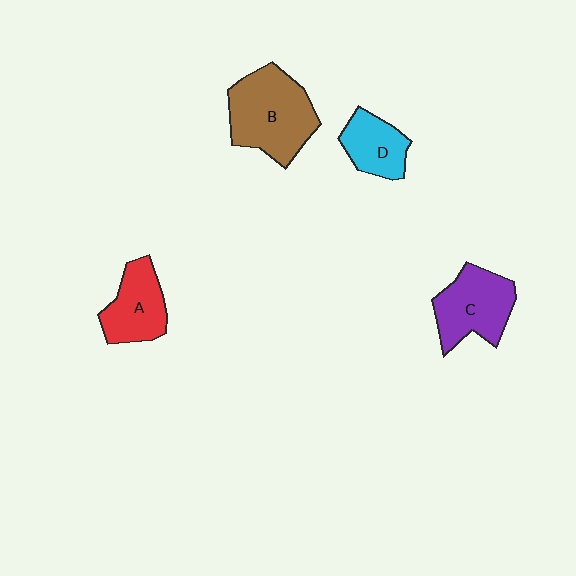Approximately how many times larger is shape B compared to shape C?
Approximately 1.3 times.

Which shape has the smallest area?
Shape D (cyan).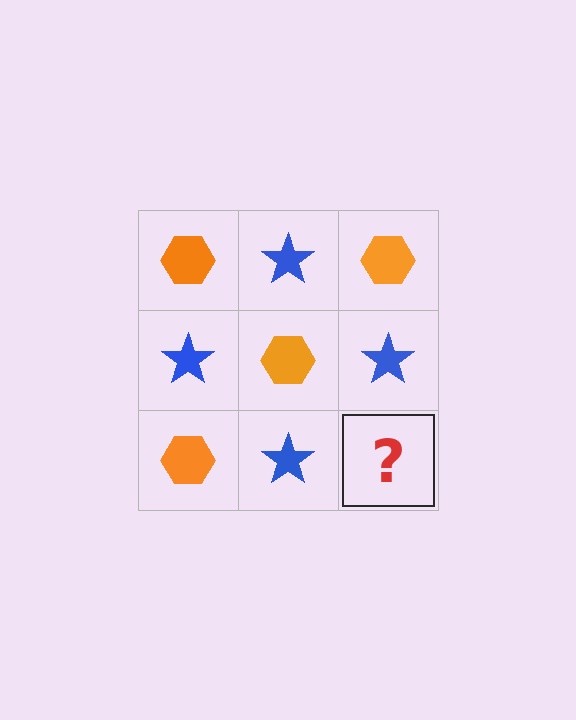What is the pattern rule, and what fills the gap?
The rule is that it alternates orange hexagon and blue star in a checkerboard pattern. The gap should be filled with an orange hexagon.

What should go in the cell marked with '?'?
The missing cell should contain an orange hexagon.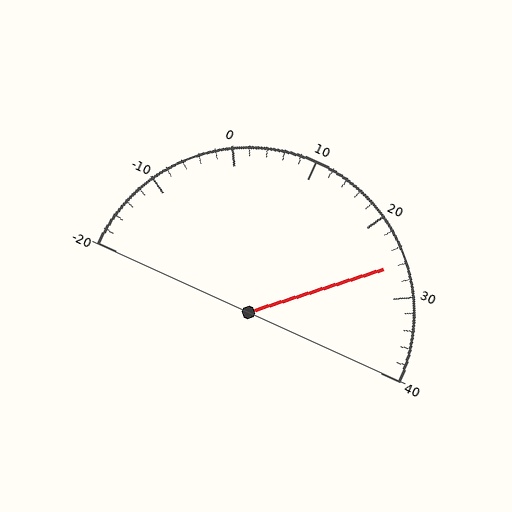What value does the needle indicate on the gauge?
The needle indicates approximately 26.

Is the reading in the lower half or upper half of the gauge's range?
The reading is in the upper half of the range (-20 to 40).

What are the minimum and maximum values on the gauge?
The gauge ranges from -20 to 40.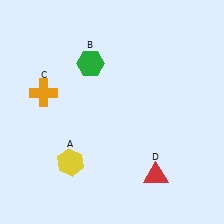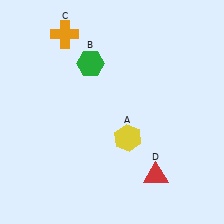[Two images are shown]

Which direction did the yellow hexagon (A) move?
The yellow hexagon (A) moved right.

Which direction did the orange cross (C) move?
The orange cross (C) moved up.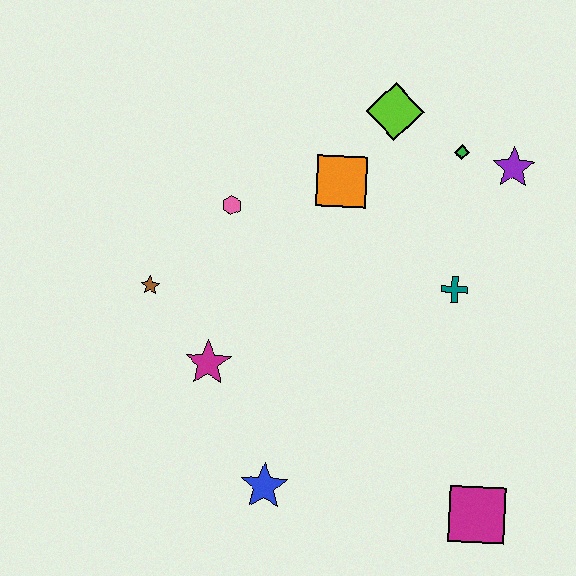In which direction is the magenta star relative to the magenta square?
The magenta star is to the left of the magenta square.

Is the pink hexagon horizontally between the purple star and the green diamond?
No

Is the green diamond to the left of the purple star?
Yes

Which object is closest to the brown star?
The magenta star is closest to the brown star.